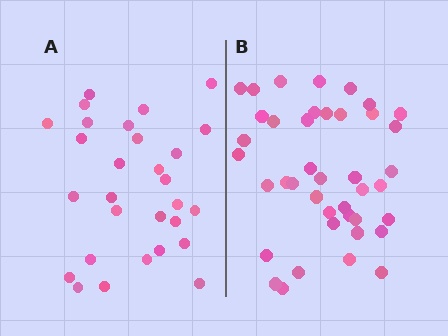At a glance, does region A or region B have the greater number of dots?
Region B (the right region) has more dots.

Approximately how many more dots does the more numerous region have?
Region B has roughly 12 or so more dots than region A.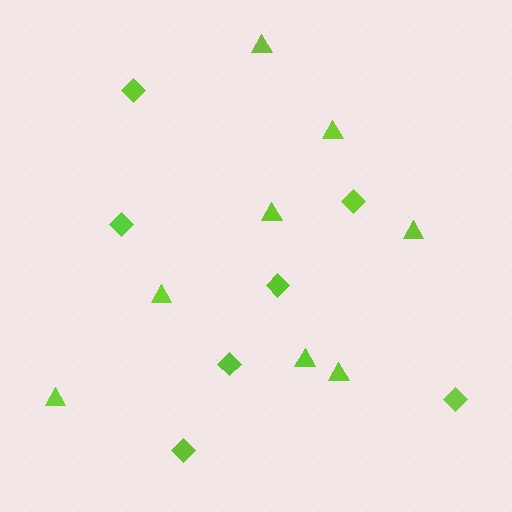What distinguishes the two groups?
There are 2 groups: one group of triangles (8) and one group of diamonds (7).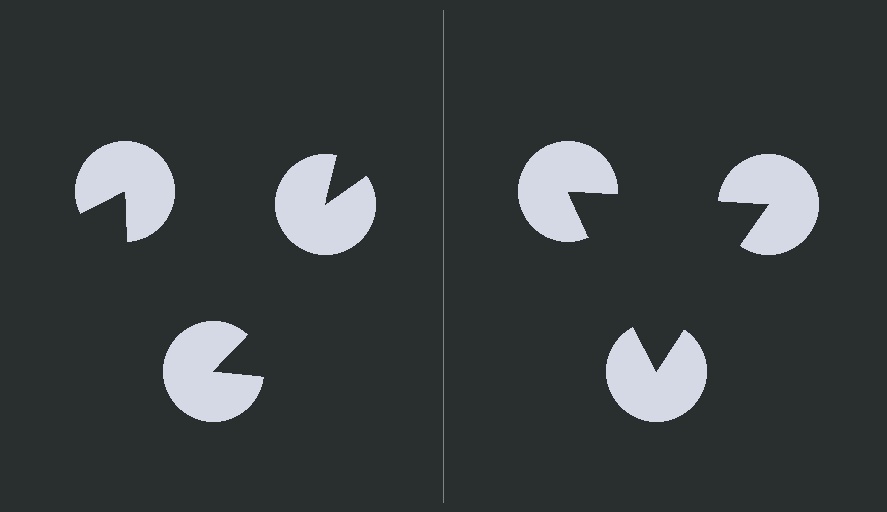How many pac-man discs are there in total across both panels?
6 — 3 on each side.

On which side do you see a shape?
An illusory triangle appears on the right side. On the left side the wedge cuts are rotated, so no coherent shape forms.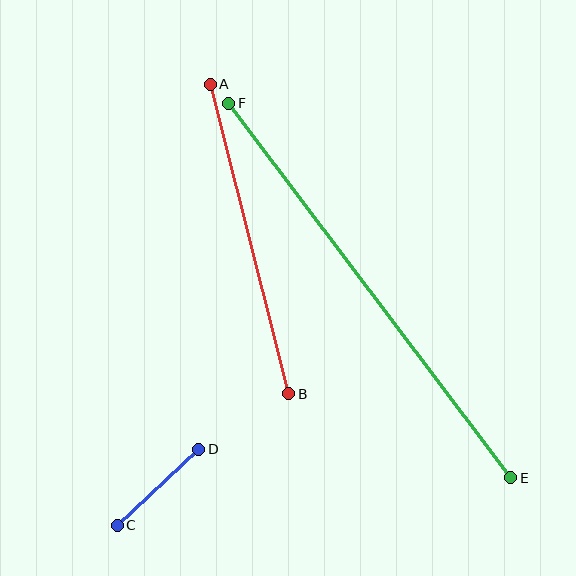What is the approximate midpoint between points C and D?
The midpoint is at approximately (158, 487) pixels.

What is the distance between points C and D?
The distance is approximately 112 pixels.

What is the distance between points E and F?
The distance is approximately 469 pixels.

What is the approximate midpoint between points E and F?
The midpoint is at approximately (370, 290) pixels.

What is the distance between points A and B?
The distance is approximately 319 pixels.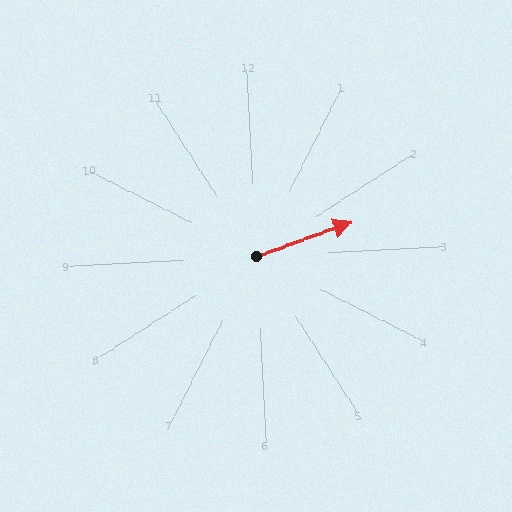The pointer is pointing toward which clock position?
Roughly 2 o'clock.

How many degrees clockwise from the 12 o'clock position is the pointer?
Approximately 73 degrees.